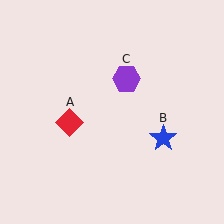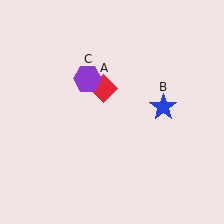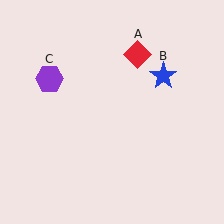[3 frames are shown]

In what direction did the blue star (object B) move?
The blue star (object B) moved up.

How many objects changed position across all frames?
3 objects changed position: red diamond (object A), blue star (object B), purple hexagon (object C).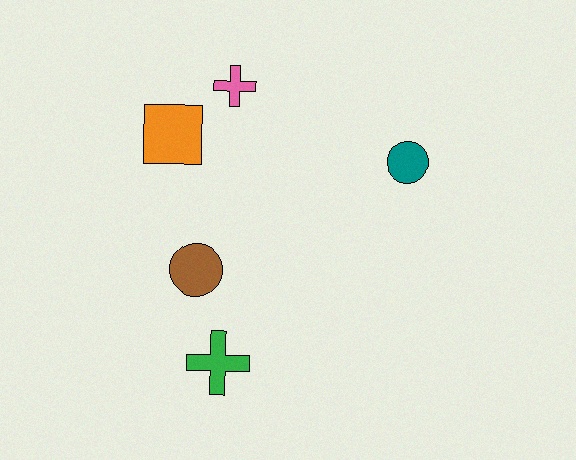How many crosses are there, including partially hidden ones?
There are 2 crosses.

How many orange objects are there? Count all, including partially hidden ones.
There is 1 orange object.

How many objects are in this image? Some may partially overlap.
There are 5 objects.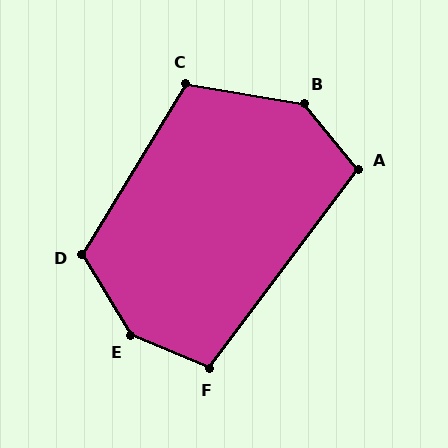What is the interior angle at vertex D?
Approximately 118 degrees (obtuse).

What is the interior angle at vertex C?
Approximately 112 degrees (obtuse).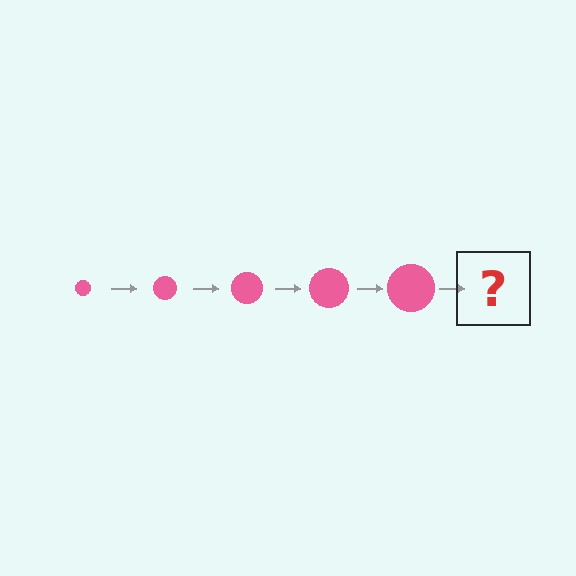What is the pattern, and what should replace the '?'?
The pattern is that the circle gets progressively larger each step. The '?' should be a pink circle, larger than the previous one.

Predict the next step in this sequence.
The next step is a pink circle, larger than the previous one.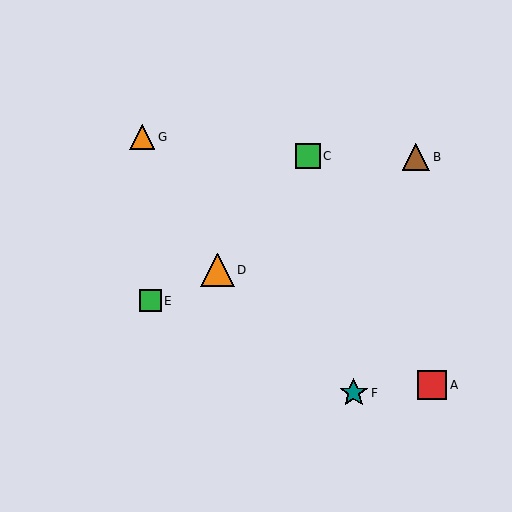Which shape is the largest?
The orange triangle (labeled D) is the largest.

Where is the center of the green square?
The center of the green square is at (150, 301).